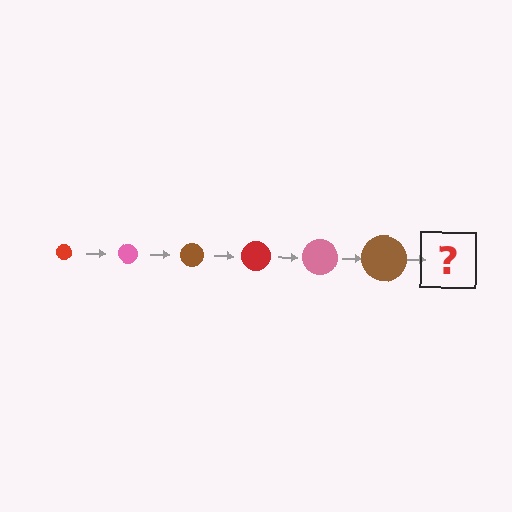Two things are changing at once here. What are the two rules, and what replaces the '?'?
The two rules are that the circle grows larger each step and the color cycles through red, pink, and brown. The '?' should be a red circle, larger than the previous one.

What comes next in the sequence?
The next element should be a red circle, larger than the previous one.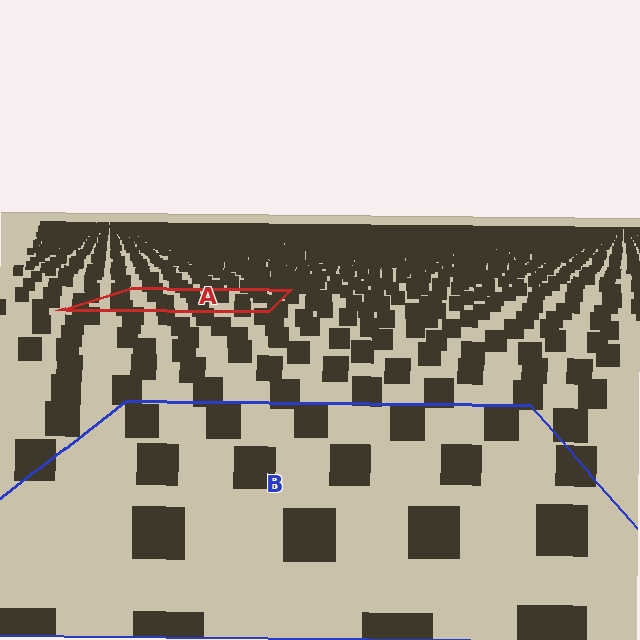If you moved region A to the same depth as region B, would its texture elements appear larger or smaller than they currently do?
They would appear larger. At a closer depth, the same texture elements are projected at a bigger on-screen size.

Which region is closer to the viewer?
Region B is closer. The texture elements there are larger and more spread out.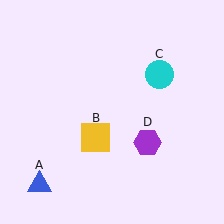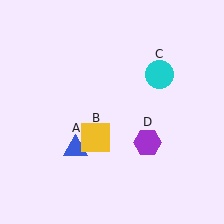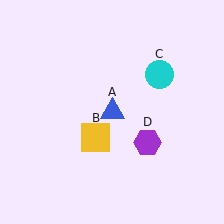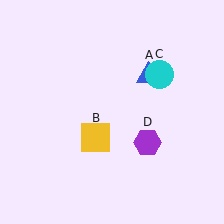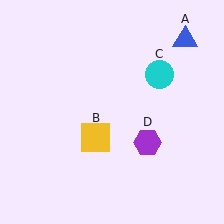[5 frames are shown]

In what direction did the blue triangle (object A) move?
The blue triangle (object A) moved up and to the right.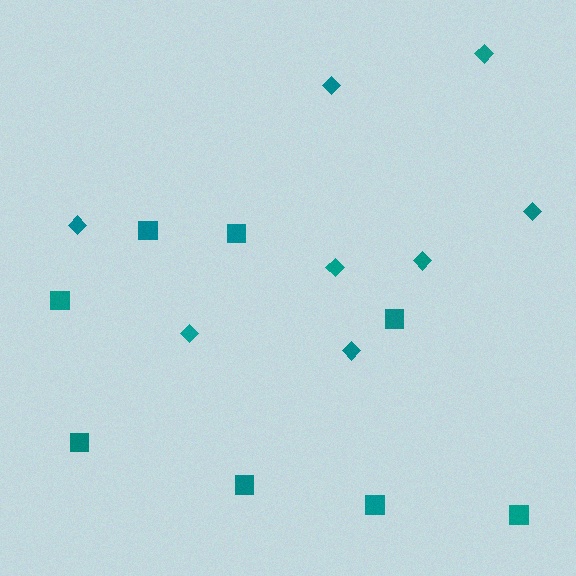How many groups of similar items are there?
There are 2 groups: one group of squares (8) and one group of diamonds (8).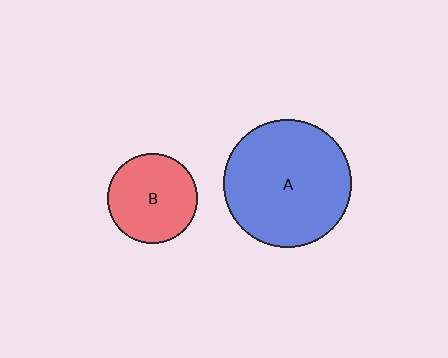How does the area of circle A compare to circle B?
Approximately 2.0 times.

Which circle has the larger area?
Circle A (blue).